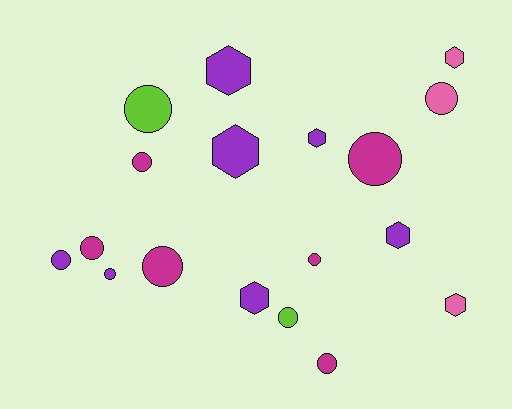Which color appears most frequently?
Purple, with 7 objects.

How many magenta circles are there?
There are 6 magenta circles.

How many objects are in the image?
There are 18 objects.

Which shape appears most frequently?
Circle, with 11 objects.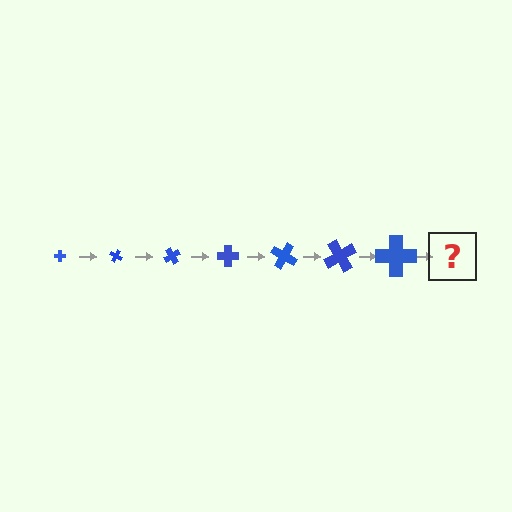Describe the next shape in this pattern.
It should be a cross, larger than the previous one and rotated 210 degrees from the start.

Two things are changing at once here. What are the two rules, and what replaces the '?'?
The two rules are that the cross grows larger each step and it rotates 30 degrees each step. The '?' should be a cross, larger than the previous one and rotated 210 degrees from the start.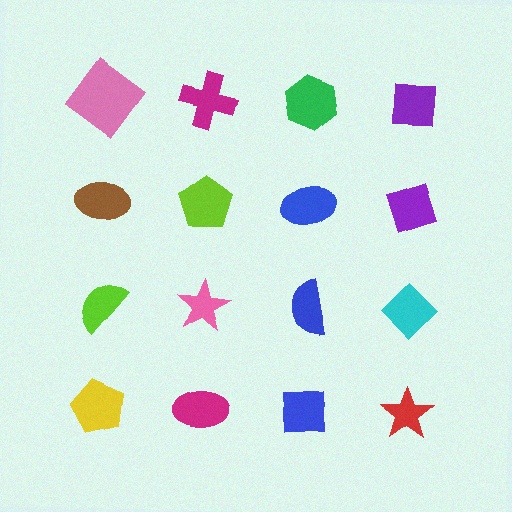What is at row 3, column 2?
A pink star.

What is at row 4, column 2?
A magenta ellipse.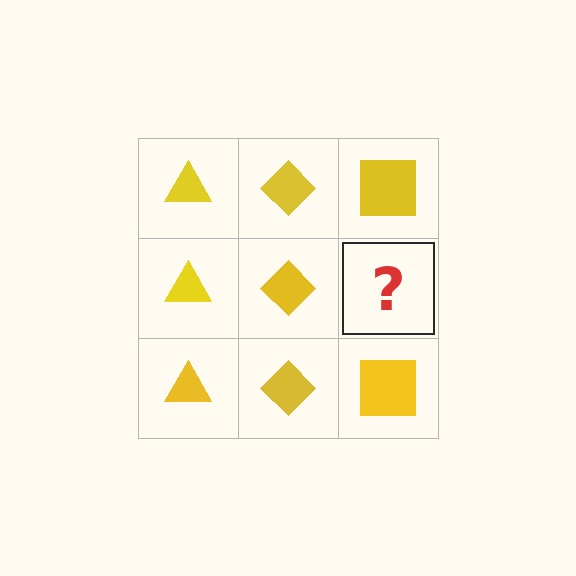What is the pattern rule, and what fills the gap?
The rule is that each column has a consistent shape. The gap should be filled with a yellow square.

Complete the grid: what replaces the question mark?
The question mark should be replaced with a yellow square.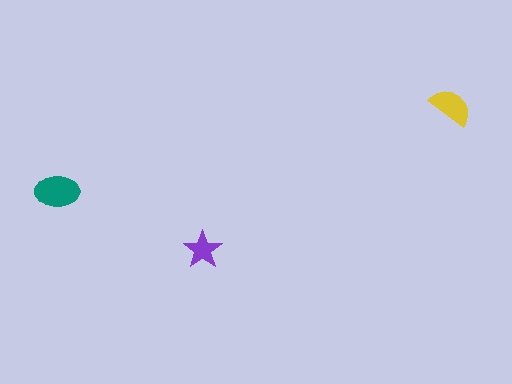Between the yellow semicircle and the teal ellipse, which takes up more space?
The teal ellipse.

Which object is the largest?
The teal ellipse.